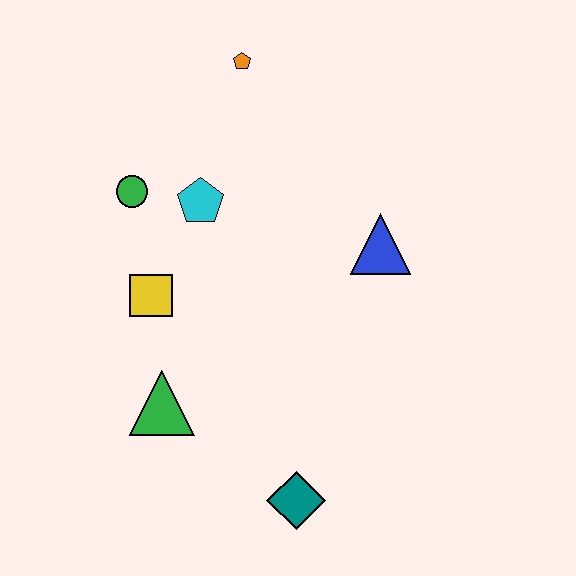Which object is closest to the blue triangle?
The cyan pentagon is closest to the blue triangle.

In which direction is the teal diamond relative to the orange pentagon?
The teal diamond is below the orange pentagon.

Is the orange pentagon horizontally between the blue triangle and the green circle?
Yes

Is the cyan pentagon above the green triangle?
Yes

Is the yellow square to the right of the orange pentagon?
No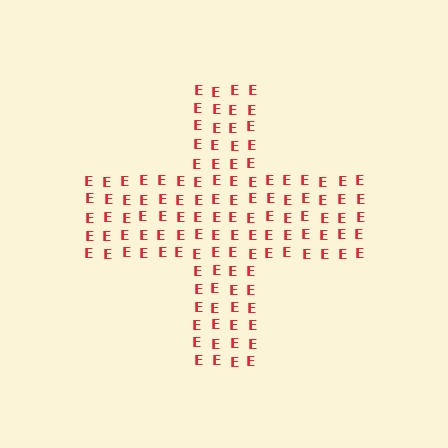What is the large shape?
The large shape is a cross.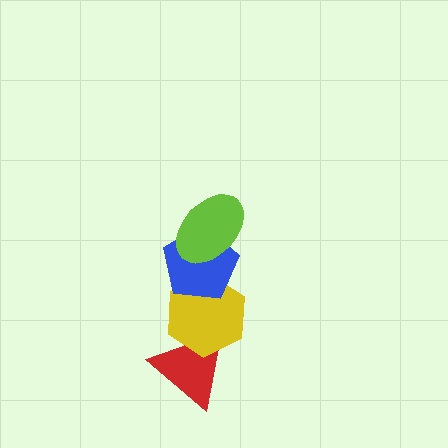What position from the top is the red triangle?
The red triangle is 4th from the top.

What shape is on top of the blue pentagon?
The lime ellipse is on top of the blue pentagon.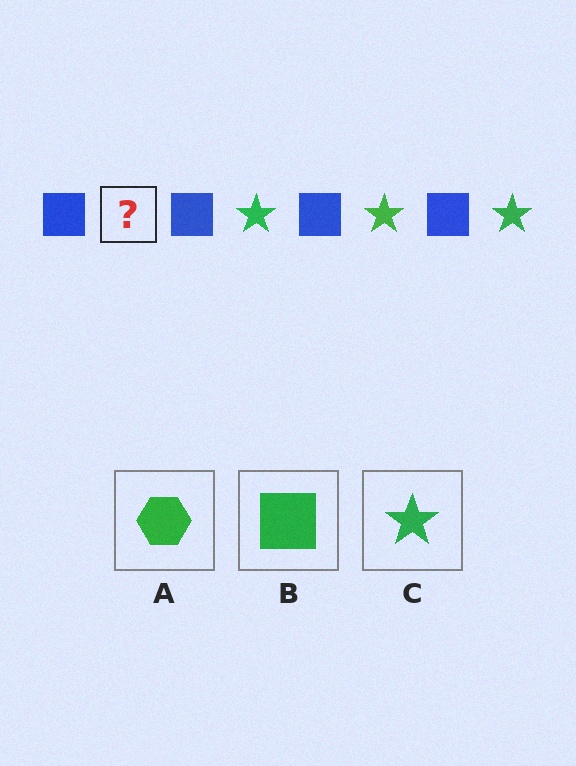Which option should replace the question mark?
Option C.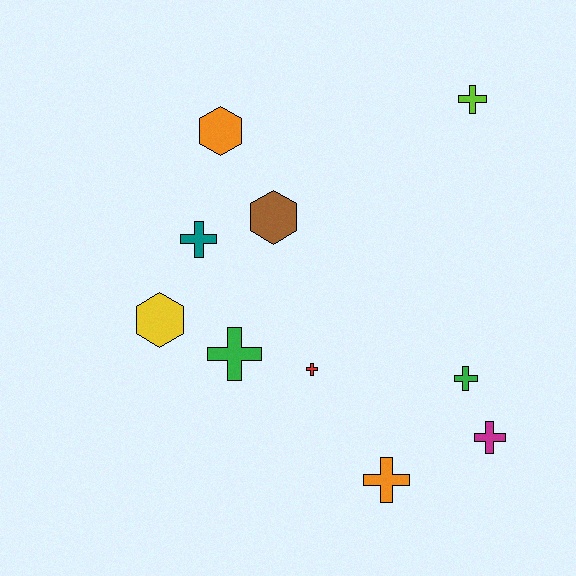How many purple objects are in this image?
There are no purple objects.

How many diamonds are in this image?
There are no diamonds.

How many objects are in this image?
There are 10 objects.